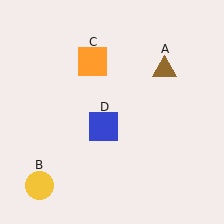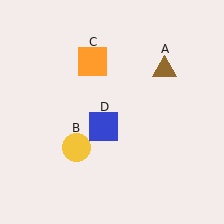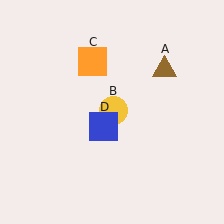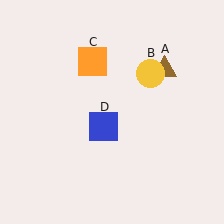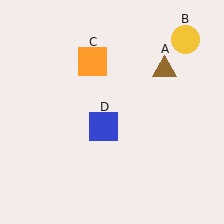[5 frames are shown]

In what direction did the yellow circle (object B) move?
The yellow circle (object B) moved up and to the right.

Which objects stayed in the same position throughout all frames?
Brown triangle (object A) and orange square (object C) and blue square (object D) remained stationary.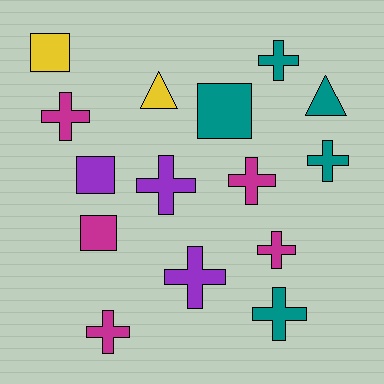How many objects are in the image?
There are 15 objects.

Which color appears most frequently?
Teal, with 5 objects.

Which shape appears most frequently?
Cross, with 9 objects.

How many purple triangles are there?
There are no purple triangles.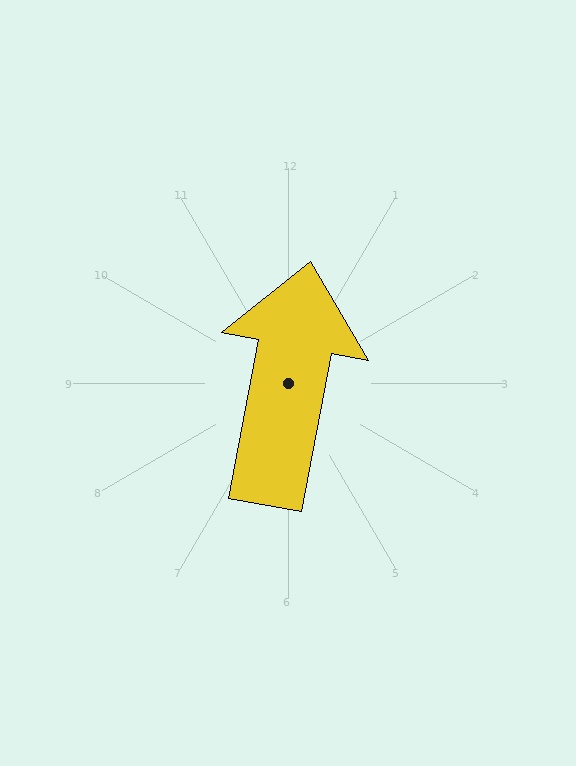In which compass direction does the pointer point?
North.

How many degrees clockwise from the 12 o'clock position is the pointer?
Approximately 11 degrees.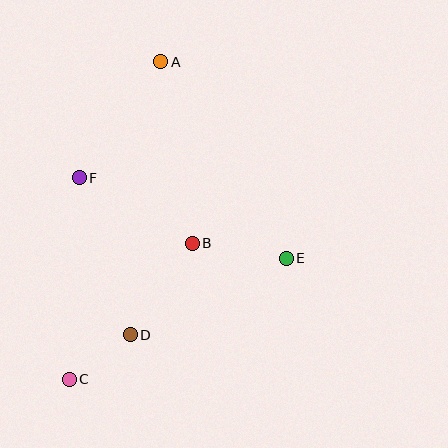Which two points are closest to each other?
Points C and D are closest to each other.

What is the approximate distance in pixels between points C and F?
The distance between C and F is approximately 201 pixels.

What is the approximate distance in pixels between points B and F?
The distance between B and F is approximately 130 pixels.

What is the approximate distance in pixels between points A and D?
The distance between A and D is approximately 275 pixels.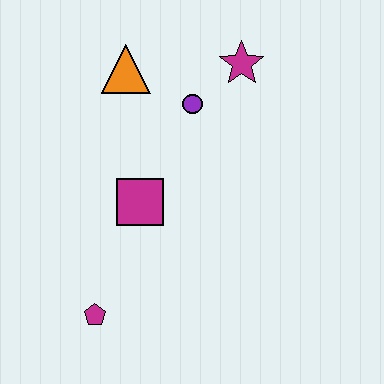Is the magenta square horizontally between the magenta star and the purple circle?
No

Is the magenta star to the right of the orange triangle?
Yes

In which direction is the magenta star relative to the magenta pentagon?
The magenta star is above the magenta pentagon.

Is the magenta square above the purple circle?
No